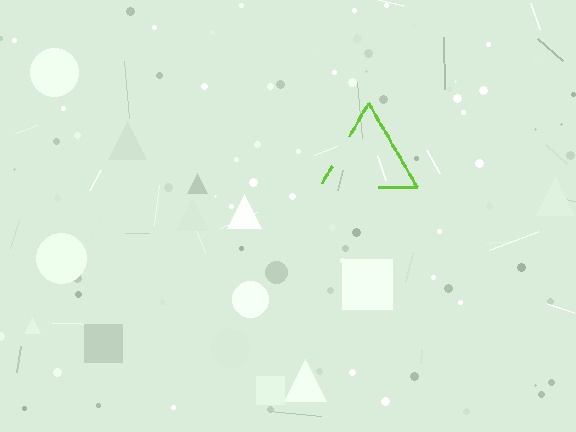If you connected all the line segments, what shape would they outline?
They would outline a triangle.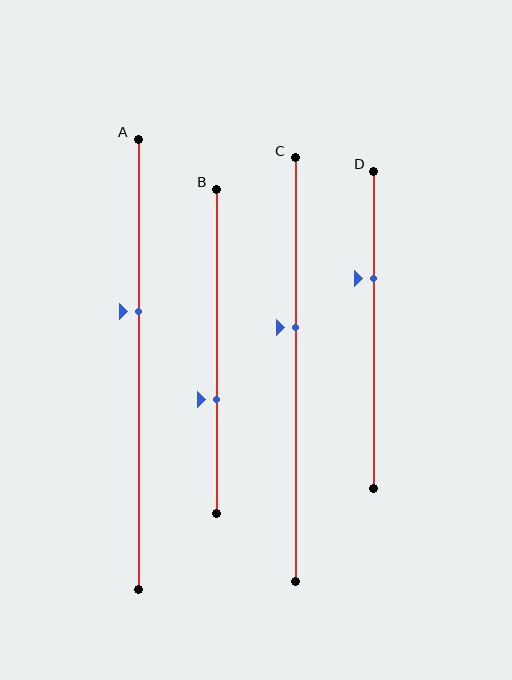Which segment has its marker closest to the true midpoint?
Segment C has its marker closest to the true midpoint.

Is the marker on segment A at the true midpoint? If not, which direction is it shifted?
No, the marker on segment A is shifted upward by about 12% of the segment length.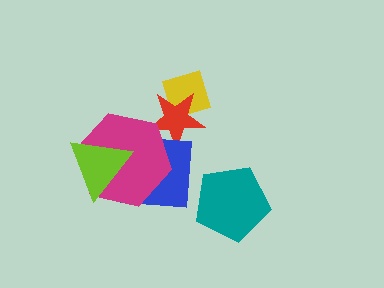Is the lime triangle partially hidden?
No, no other shape covers it.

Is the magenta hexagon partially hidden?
Yes, it is partially covered by another shape.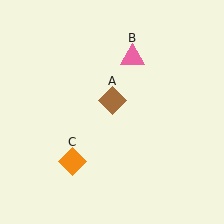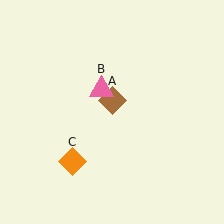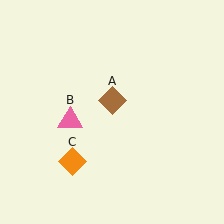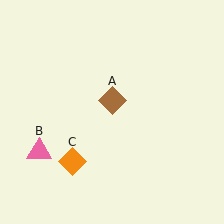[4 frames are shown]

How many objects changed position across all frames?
1 object changed position: pink triangle (object B).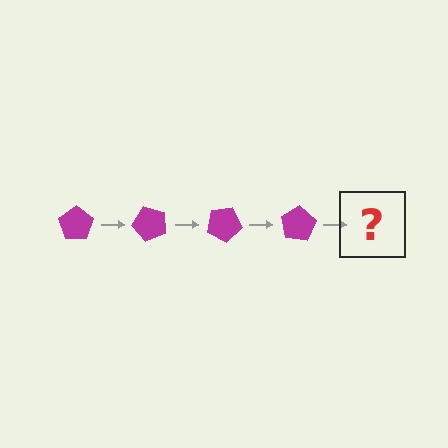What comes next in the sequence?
The next element should be a magenta pentagon rotated 200 degrees.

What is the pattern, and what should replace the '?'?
The pattern is that the pentagon rotates 50 degrees each step. The '?' should be a magenta pentagon rotated 200 degrees.